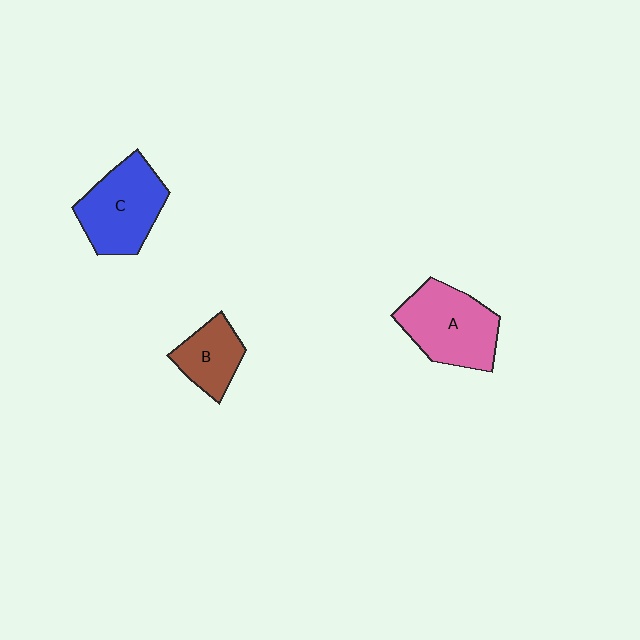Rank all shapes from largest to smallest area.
From largest to smallest: A (pink), C (blue), B (brown).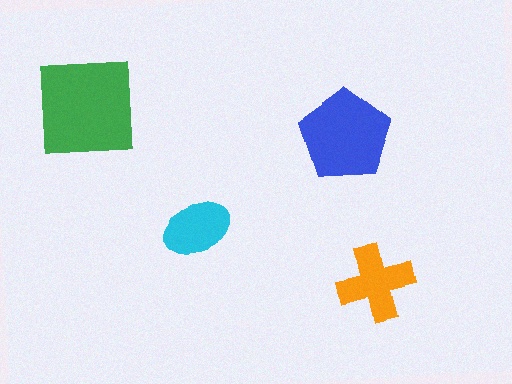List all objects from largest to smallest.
The green square, the blue pentagon, the orange cross, the cyan ellipse.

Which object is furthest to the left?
The green square is leftmost.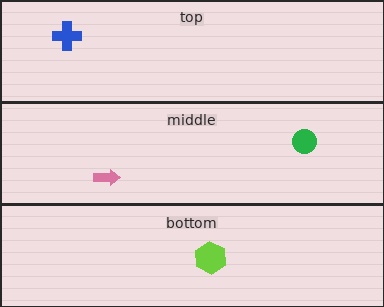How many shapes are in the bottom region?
1.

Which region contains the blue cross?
The top region.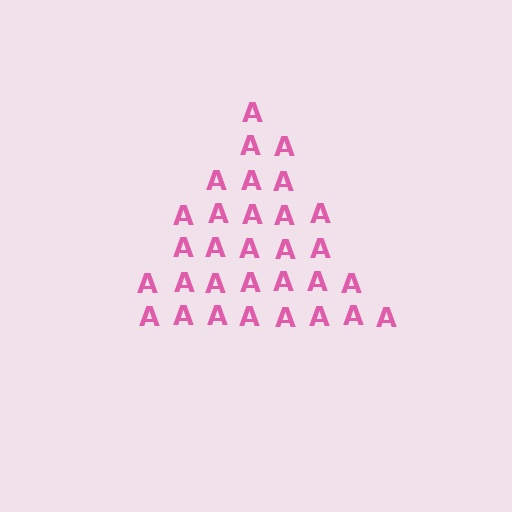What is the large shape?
The large shape is a triangle.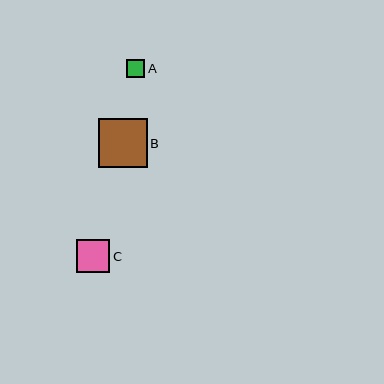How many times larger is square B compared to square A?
Square B is approximately 2.7 times the size of square A.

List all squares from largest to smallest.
From largest to smallest: B, C, A.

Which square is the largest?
Square B is the largest with a size of approximately 49 pixels.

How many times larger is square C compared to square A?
Square C is approximately 1.8 times the size of square A.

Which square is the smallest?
Square A is the smallest with a size of approximately 18 pixels.